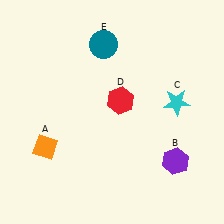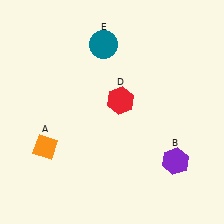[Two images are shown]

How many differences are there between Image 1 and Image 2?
There is 1 difference between the two images.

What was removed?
The cyan star (C) was removed in Image 2.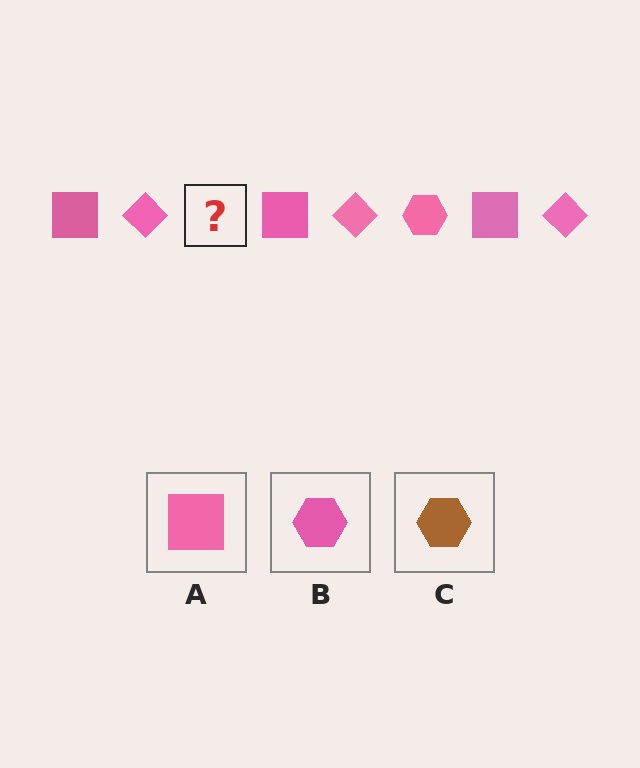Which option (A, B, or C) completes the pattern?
B.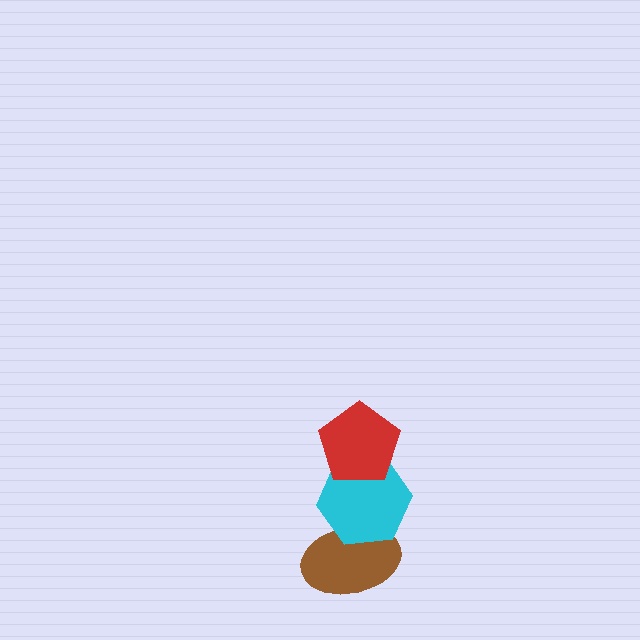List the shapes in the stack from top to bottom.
From top to bottom: the red pentagon, the cyan hexagon, the brown ellipse.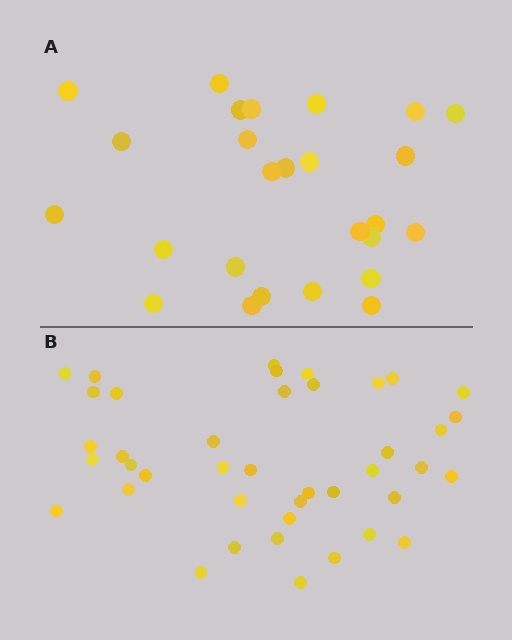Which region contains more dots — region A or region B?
Region B (the bottom region) has more dots.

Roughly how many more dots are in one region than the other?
Region B has approximately 15 more dots than region A.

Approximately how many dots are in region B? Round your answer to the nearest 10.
About 40 dots. (The exact count is 41, which rounds to 40.)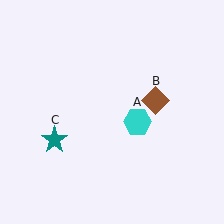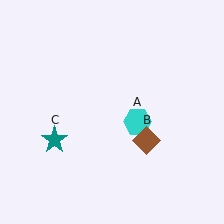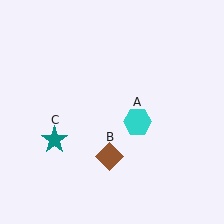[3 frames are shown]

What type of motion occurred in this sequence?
The brown diamond (object B) rotated clockwise around the center of the scene.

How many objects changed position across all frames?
1 object changed position: brown diamond (object B).